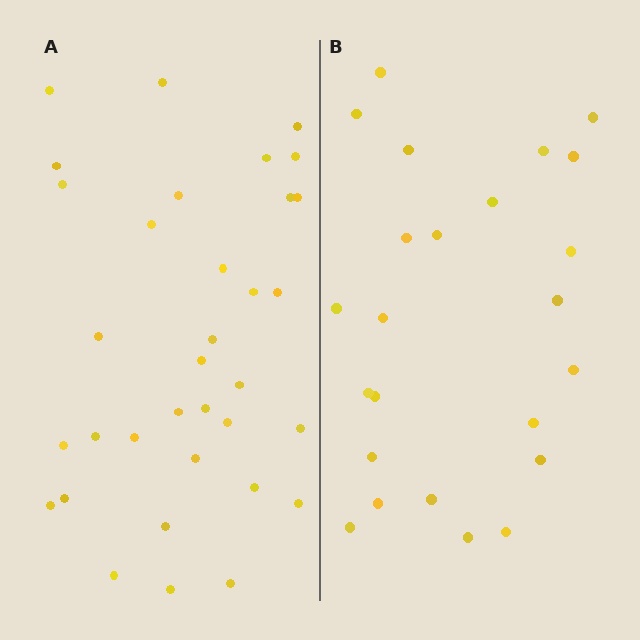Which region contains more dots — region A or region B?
Region A (the left region) has more dots.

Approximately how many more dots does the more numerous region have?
Region A has roughly 10 or so more dots than region B.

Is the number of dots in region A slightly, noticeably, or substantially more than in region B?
Region A has noticeably more, but not dramatically so. The ratio is roughly 1.4 to 1.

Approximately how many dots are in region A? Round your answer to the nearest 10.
About 30 dots. (The exact count is 34, which rounds to 30.)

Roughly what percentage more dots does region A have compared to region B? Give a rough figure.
About 40% more.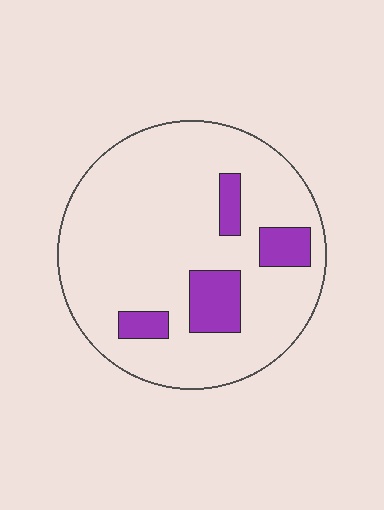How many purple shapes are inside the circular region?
4.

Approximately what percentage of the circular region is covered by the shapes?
Approximately 15%.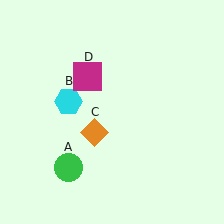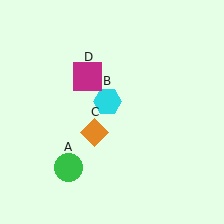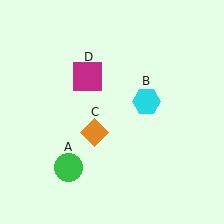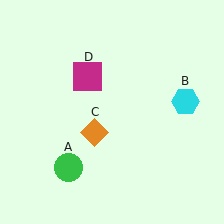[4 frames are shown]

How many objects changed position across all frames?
1 object changed position: cyan hexagon (object B).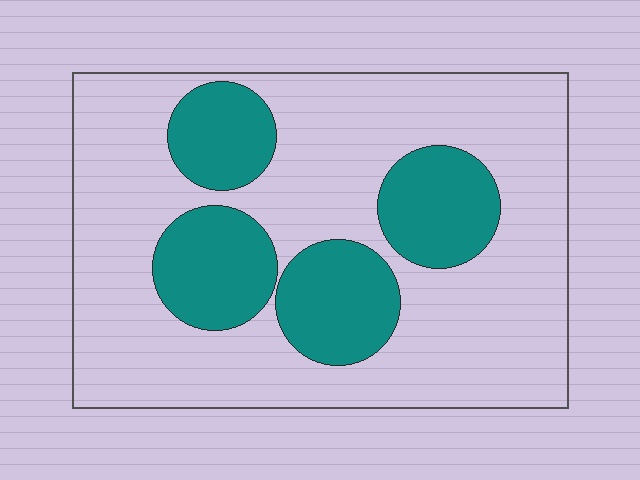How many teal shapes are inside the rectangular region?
4.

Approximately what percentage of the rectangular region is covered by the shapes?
Approximately 30%.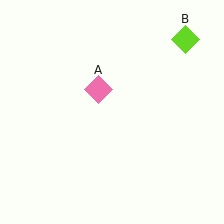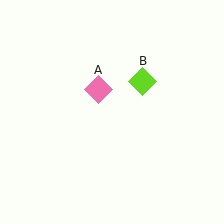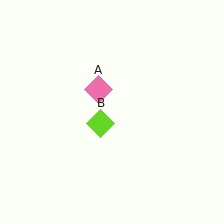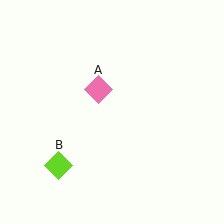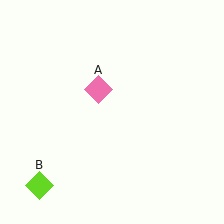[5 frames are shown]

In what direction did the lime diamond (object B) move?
The lime diamond (object B) moved down and to the left.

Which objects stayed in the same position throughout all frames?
Pink diamond (object A) remained stationary.